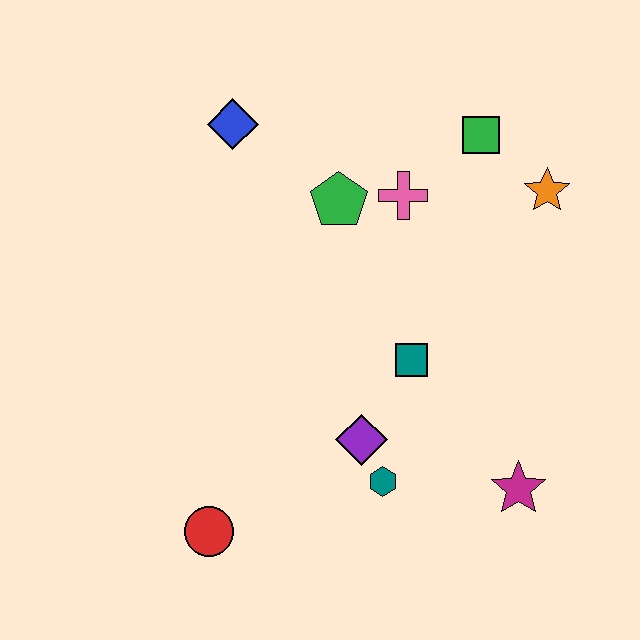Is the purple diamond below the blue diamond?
Yes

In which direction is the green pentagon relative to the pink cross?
The green pentagon is to the left of the pink cross.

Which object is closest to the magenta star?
The teal hexagon is closest to the magenta star.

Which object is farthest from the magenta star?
The blue diamond is farthest from the magenta star.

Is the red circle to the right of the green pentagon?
No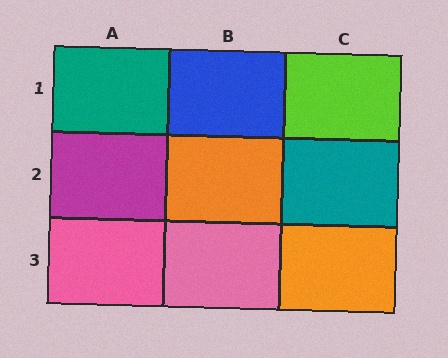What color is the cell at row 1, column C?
Lime.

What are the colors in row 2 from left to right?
Magenta, orange, teal.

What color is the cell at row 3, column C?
Orange.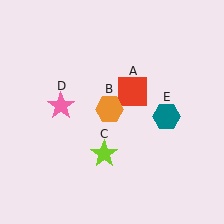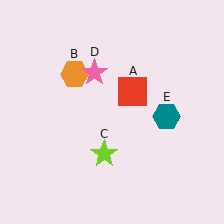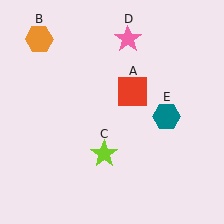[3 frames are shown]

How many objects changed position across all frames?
2 objects changed position: orange hexagon (object B), pink star (object D).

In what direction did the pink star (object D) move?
The pink star (object D) moved up and to the right.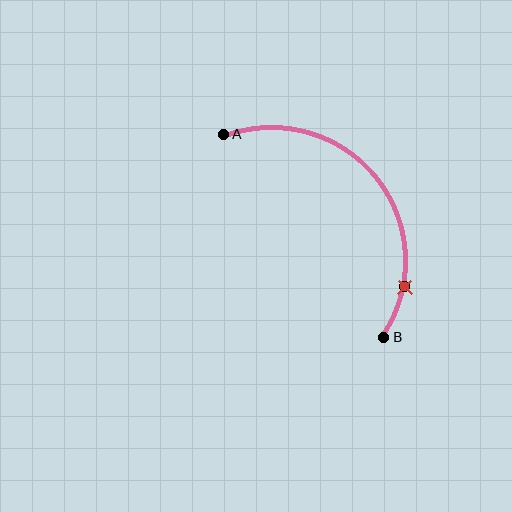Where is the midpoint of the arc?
The arc midpoint is the point on the curve farthest from the straight line joining A and B. It sits above and to the right of that line.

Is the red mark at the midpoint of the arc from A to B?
No. The red mark lies on the arc but is closer to endpoint B. The arc midpoint would be at the point on the curve equidistant along the arc from both A and B.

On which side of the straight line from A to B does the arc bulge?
The arc bulges above and to the right of the straight line connecting A and B.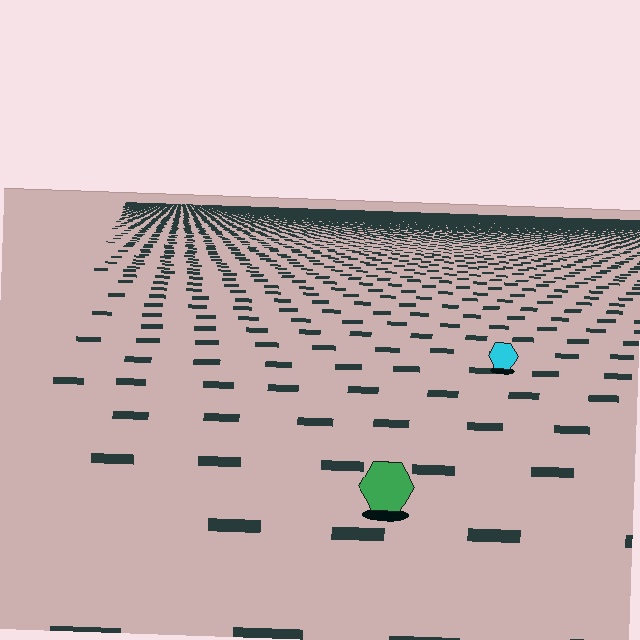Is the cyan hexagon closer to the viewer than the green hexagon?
No. The green hexagon is closer — you can tell from the texture gradient: the ground texture is coarser near it.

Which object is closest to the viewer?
The green hexagon is closest. The texture marks near it are larger and more spread out.